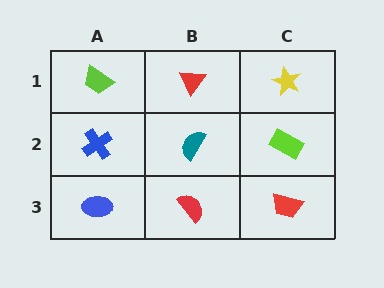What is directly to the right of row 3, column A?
A red semicircle.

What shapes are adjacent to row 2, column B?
A red triangle (row 1, column B), a red semicircle (row 3, column B), a blue cross (row 2, column A), a lime rectangle (row 2, column C).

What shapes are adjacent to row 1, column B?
A teal semicircle (row 2, column B), a lime trapezoid (row 1, column A), a yellow star (row 1, column C).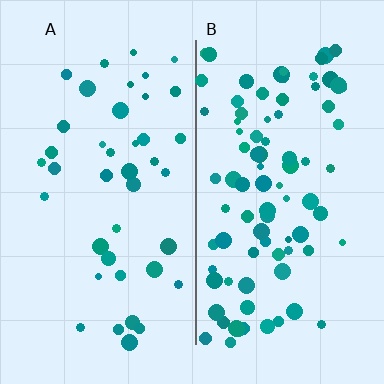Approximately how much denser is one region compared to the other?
Approximately 2.2× — region B over region A.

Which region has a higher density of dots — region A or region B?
B (the right).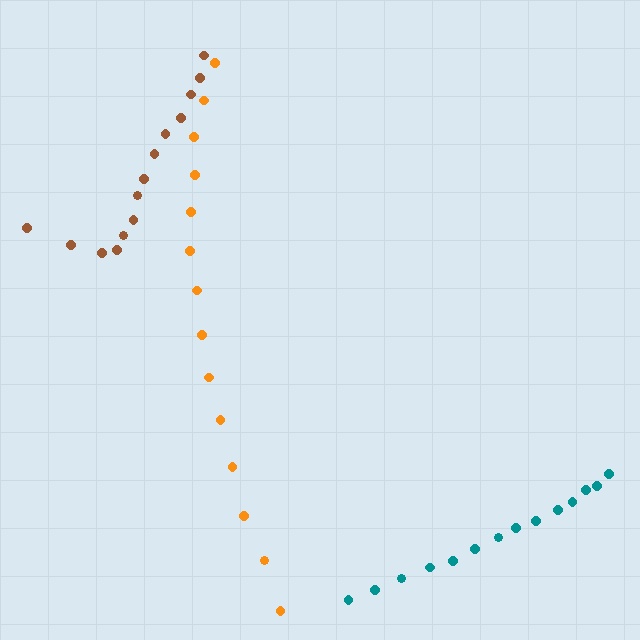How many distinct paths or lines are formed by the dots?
There are 3 distinct paths.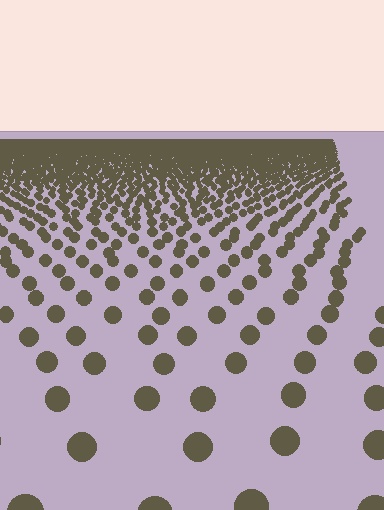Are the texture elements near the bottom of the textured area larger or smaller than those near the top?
Larger. Near the bottom, elements are closer to the viewer and appear at a bigger on-screen size.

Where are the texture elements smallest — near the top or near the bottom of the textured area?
Near the top.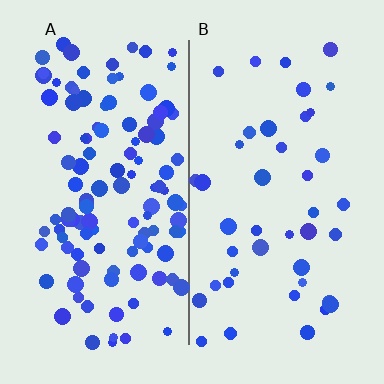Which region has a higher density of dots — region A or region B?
A (the left).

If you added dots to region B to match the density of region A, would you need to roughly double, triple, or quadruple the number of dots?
Approximately triple.